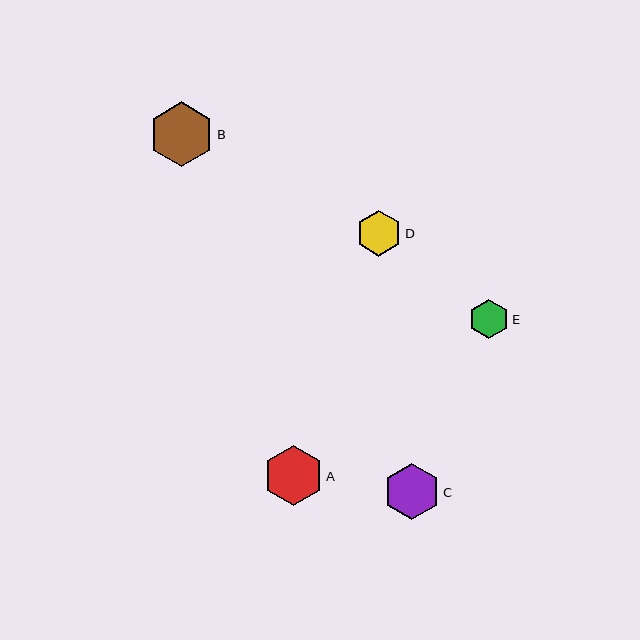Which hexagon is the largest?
Hexagon B is the largest with a size of approximately 65 pixels.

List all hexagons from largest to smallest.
From largest to smallest: B, A, C, D, E.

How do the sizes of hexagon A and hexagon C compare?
Hexagon A and hexagon C are approximately the same size.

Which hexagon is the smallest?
Hexagon E is the smallest with a size of approximately 40 pixels.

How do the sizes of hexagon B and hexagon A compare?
Hexagon B and hexagon A are approximately the same size.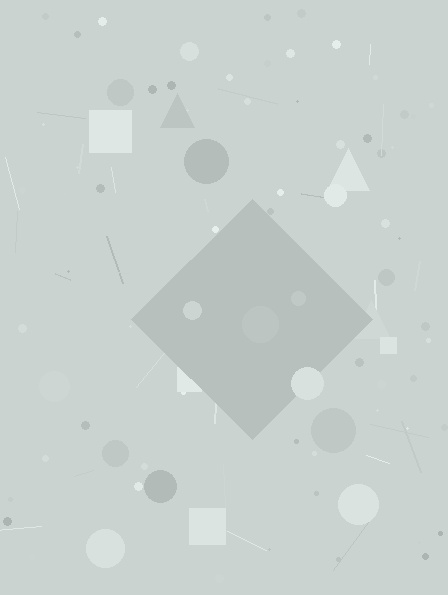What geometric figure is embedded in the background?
A diamond is embedded in the background.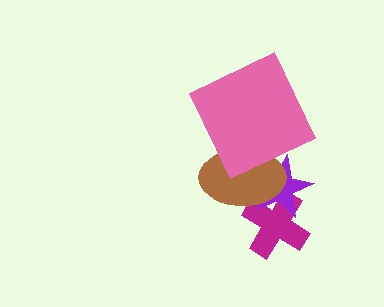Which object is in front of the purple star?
The brown ellipse is in front of the purple star.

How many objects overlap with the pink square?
1 object overlaps with the pink square.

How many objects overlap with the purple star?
2 objects overlap with the purple star.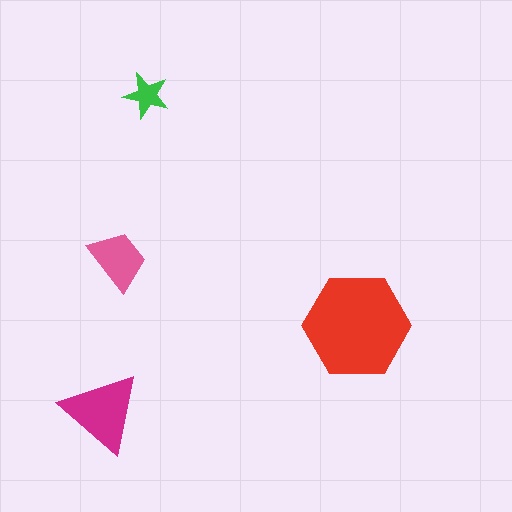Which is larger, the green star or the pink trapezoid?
The pink trapezoid.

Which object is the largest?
The red hexagon.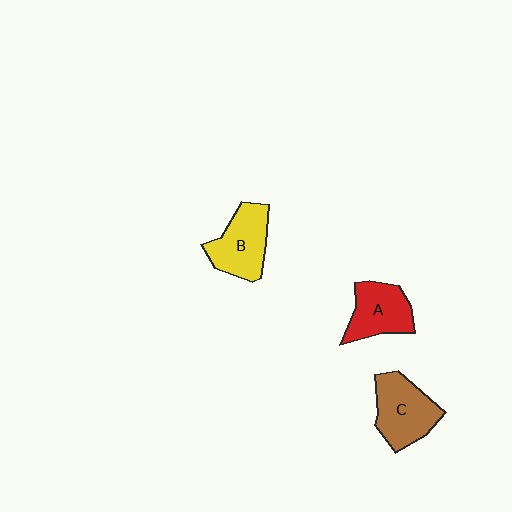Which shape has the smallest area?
Shape A (red).